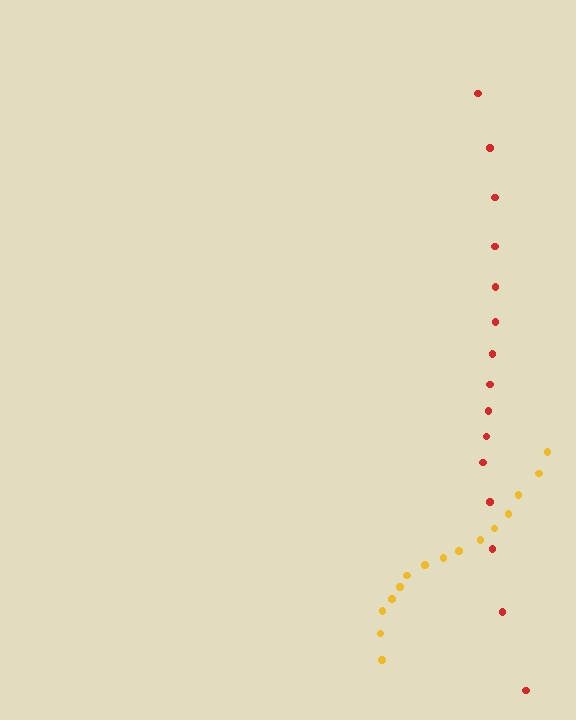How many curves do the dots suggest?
There are 2 distinct paths.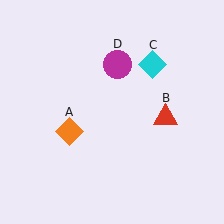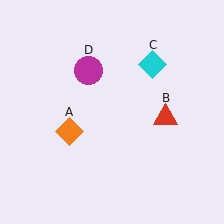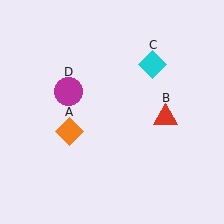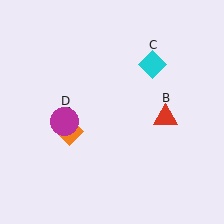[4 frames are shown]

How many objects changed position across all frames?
1 object changed position: magenta circle (object D).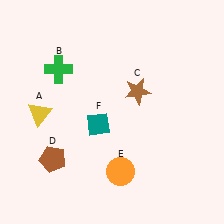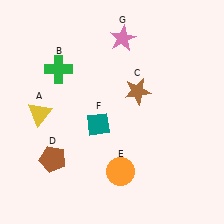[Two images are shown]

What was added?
A pink star (G) was added in Image 2.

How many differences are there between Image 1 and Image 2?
There is 1 difference between the two images.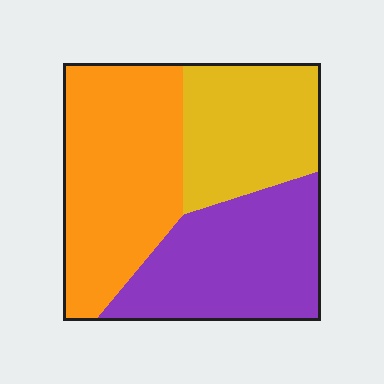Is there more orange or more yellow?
Orange.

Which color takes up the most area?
Orange, at roughly 40%.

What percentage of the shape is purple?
Purple covers roughly 35% of the shape.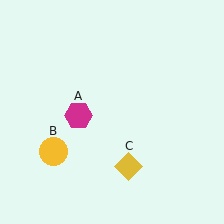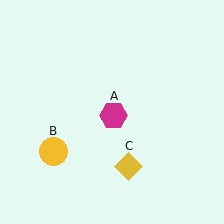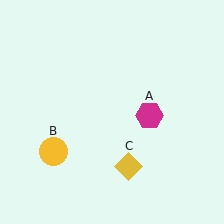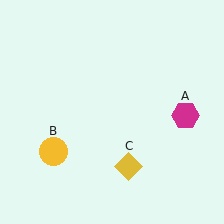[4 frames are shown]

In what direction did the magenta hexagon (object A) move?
The magenta hexagon (object A) moved right.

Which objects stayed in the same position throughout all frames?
Yellow circle (object B) and yellow diamond (object C) remained stationary.